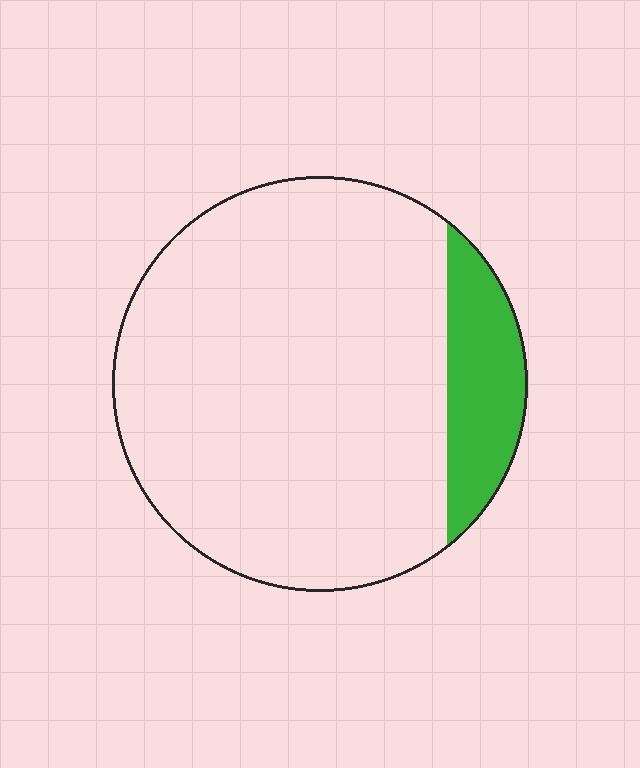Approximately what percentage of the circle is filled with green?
Approximately 15%.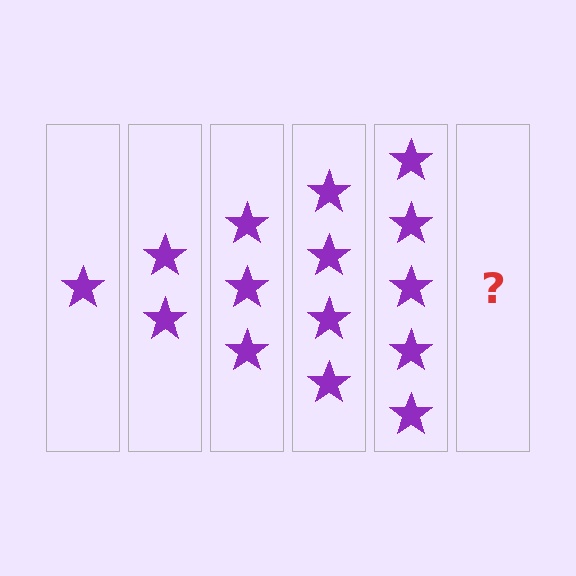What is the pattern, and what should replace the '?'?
The pattern is that each step adds one more star. The '?' should be 6 stars.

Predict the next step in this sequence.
The next step is 6 stars.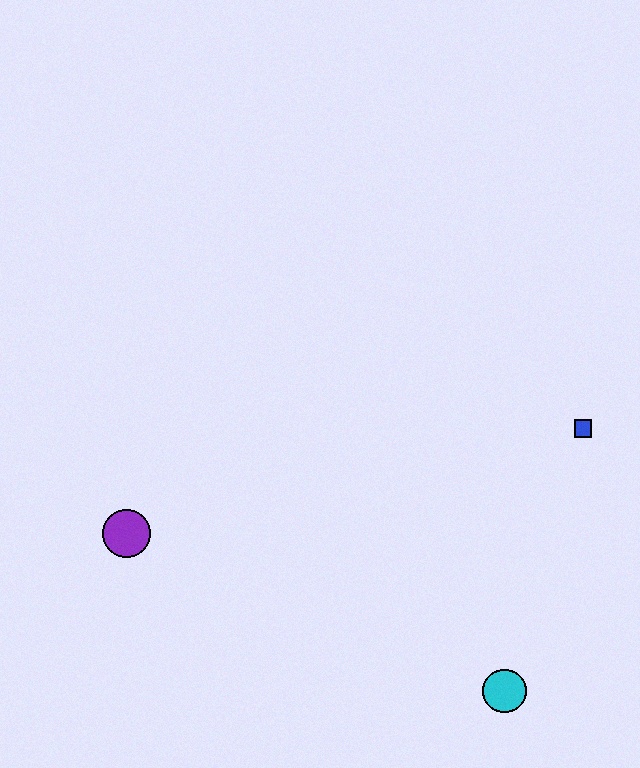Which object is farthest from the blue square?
The purple circle is farthest from the blue square.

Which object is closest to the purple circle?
The cyan circle is closest to the purple circle.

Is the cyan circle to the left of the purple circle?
No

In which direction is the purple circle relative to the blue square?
The purple circle is to the left of the blue square.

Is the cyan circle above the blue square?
No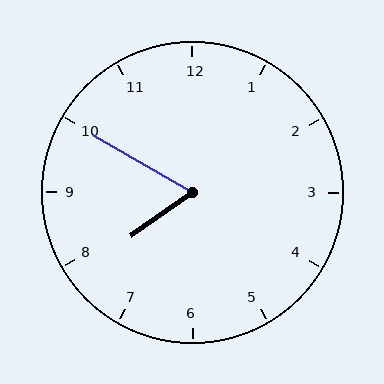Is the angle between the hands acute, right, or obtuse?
It is acute.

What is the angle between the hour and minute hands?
Approximately 65 degrees.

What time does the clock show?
7:50.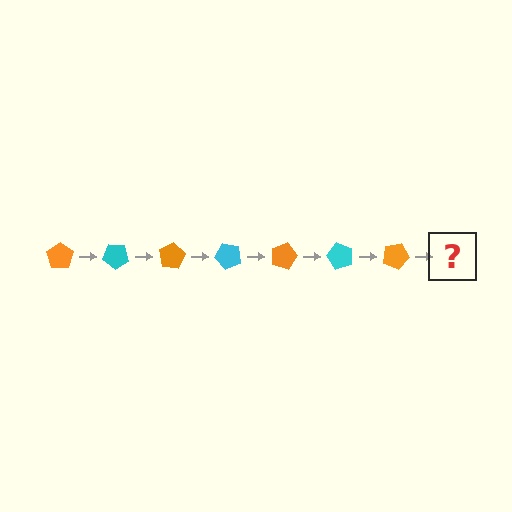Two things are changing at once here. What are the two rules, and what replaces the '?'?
The two rules are that it rotates 40 degrees each step and the color cycles through orange and cyan. The '?' should be a cyan pentagon, rotated 280 degrees from the start.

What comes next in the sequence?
The next element should be a cyan pentagon, rotated 280 degrees from the start.